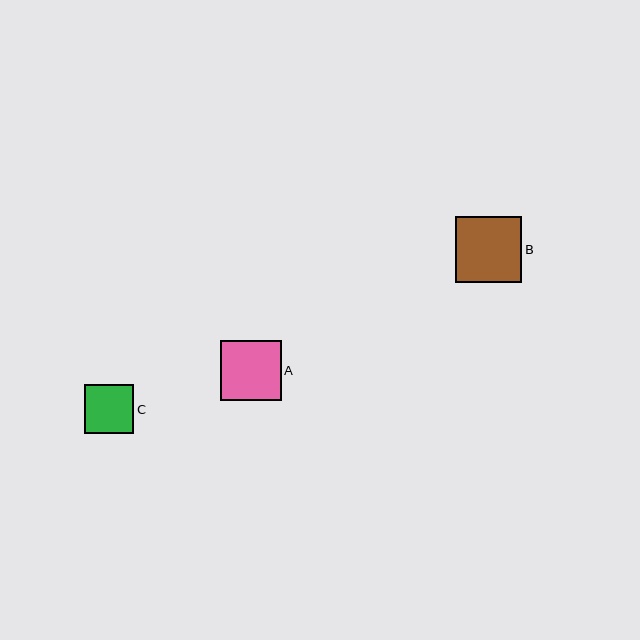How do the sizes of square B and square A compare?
Square B and square A are approximately the same size.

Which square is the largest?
Square B is the largest with a size of approximately 66 pixels.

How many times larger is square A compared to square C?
Square A is approximately 1.2 times the size of square C.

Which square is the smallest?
Square C is the smallest with a size of approximately 49 pixels.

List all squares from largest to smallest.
From largest to smallest: B, A, C.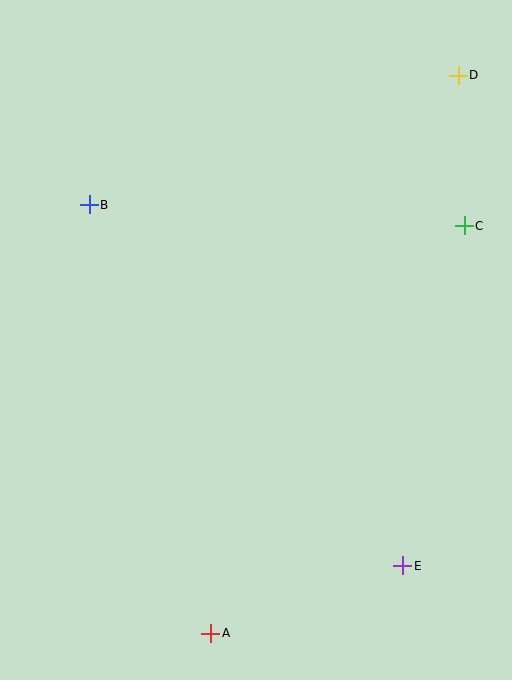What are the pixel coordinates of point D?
Point D is at (458, 75).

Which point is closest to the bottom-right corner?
Point E is closest to the bottom-right corner.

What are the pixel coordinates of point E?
Point E is at (403, 566).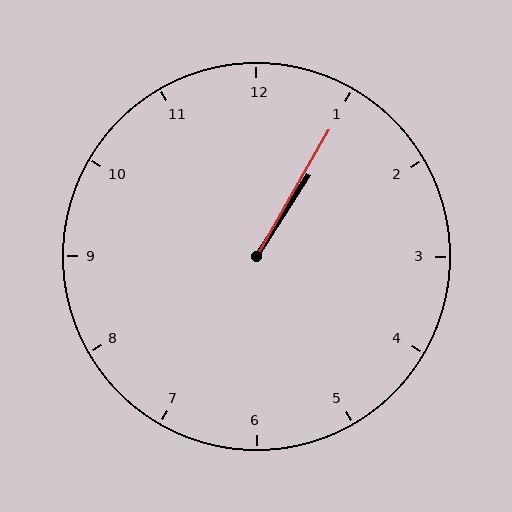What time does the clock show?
1:05.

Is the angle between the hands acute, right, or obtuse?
It is acute.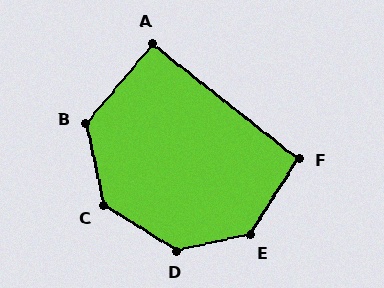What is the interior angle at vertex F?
Approximately 96 degrees (obtuse).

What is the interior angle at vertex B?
Approximately 128 degrees (obtuse).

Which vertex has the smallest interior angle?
A, at approximately 92 degrees.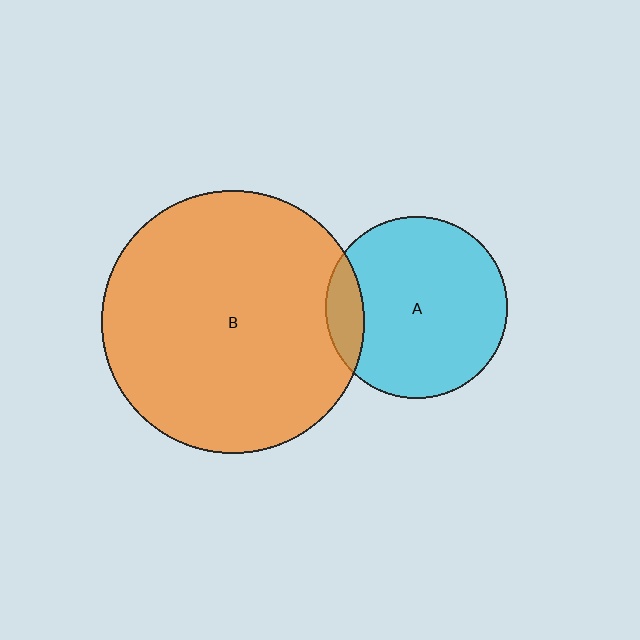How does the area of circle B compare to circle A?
Approximately 2.1 times.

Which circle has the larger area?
Circle B (orange).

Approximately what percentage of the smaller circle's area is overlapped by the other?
Approximately 10%.